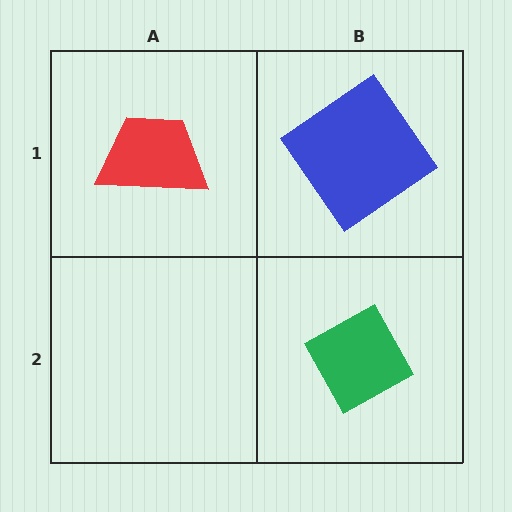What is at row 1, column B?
A blue diamond.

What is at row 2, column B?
A green diamond.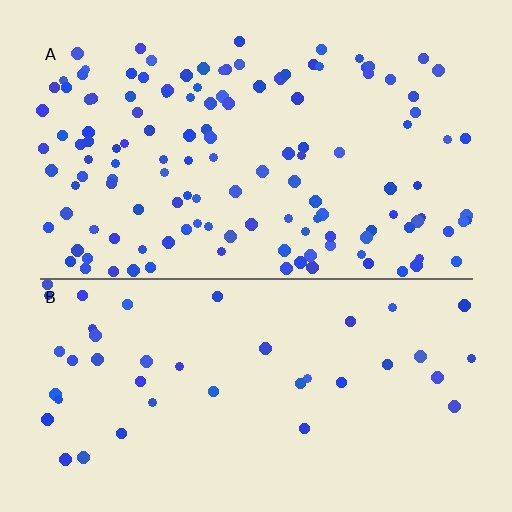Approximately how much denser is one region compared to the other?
Approximately 3.1× — region A over region B.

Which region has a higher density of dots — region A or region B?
A (the top).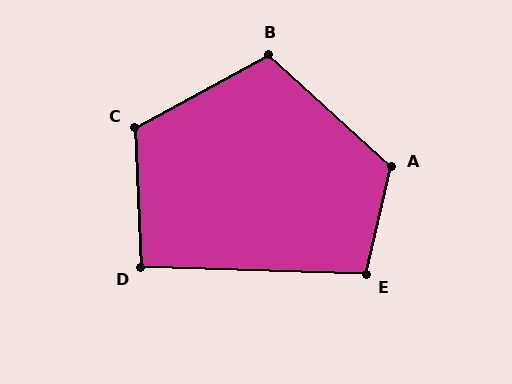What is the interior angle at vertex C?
Approximately 116 degrees (obtuse).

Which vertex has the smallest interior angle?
D, at approximately 94 degrees.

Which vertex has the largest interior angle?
A, at approximately 119 degrees.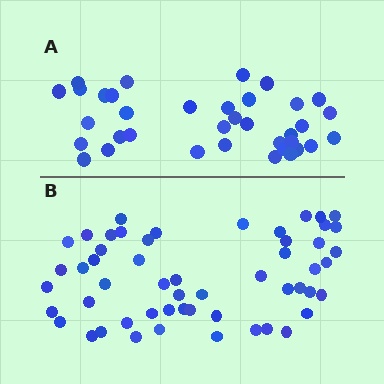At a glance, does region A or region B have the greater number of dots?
Region B (the bottom region) has more dots.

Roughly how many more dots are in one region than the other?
Region B has approximately 20 more dots than region A.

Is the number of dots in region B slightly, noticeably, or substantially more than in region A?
Region B has substantially more. The ratio is roughly 1.5 to 1.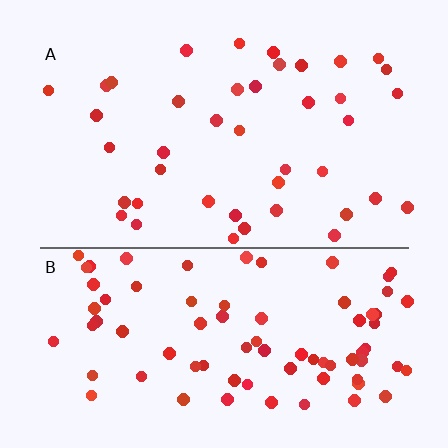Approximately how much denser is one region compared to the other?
Approximately 2.0× — region B over region A.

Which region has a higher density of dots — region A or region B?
B (the bottom).